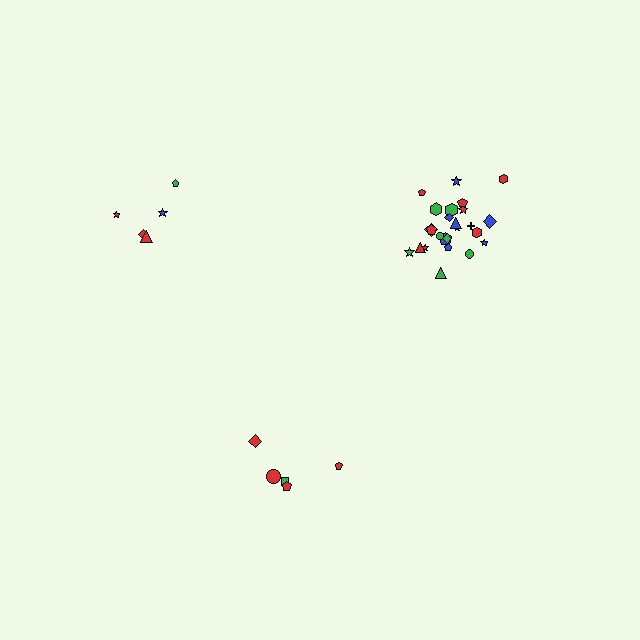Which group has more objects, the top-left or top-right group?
The top-right group.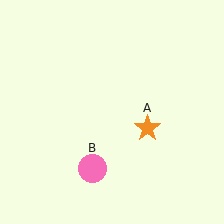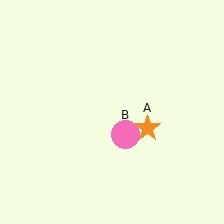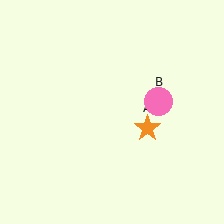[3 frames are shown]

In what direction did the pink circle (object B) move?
The pink circle (object B) moved up and to the right.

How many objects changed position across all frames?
1 object changed position: pink circle (object B).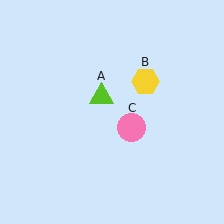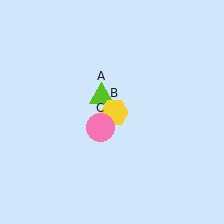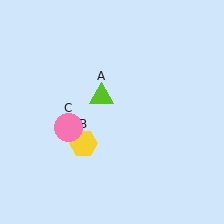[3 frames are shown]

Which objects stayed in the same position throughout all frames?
Lime triangle (object A) remained stationary.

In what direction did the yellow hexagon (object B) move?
The yellow hexagon (object B) moved down and to the left.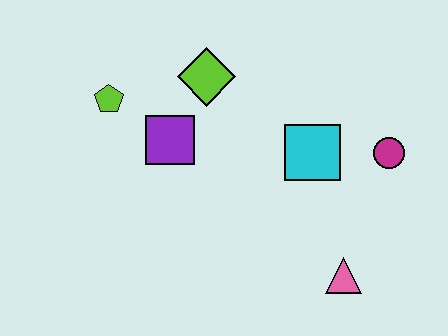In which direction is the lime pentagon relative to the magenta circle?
The lime pentagon is to the left of the magenta circle.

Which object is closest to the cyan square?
The magenta circle is closest to the cyan square.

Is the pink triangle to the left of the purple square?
No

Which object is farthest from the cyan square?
The lime pentagon is farthest from the cyan square.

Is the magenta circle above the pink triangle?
Yes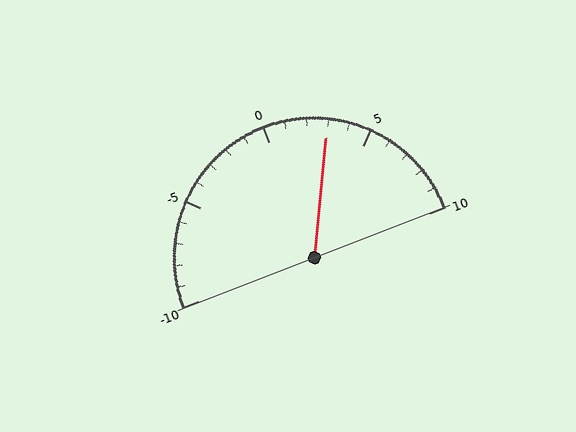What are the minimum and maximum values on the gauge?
The gauge ranges from -10 to 10.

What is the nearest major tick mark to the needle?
The nearest major tick mark is 5.